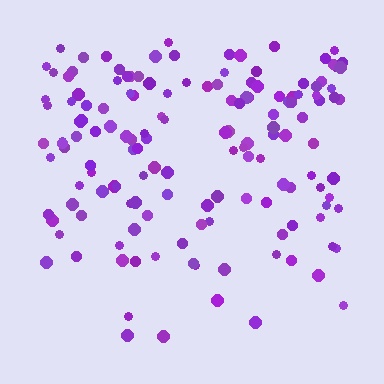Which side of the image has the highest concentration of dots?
The top.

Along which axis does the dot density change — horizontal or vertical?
Vertical.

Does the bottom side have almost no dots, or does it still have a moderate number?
Still a moderate number, just noticeably fewer than the top.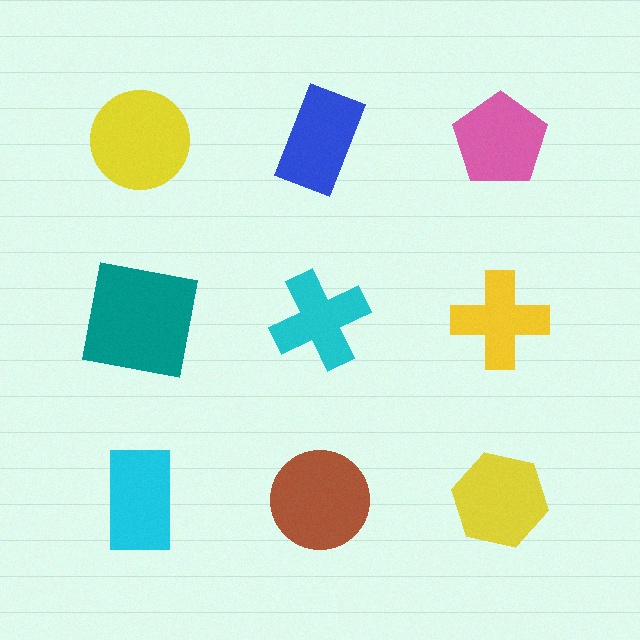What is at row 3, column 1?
A cyan rectangle.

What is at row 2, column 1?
A teal square.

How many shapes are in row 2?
3 shapes.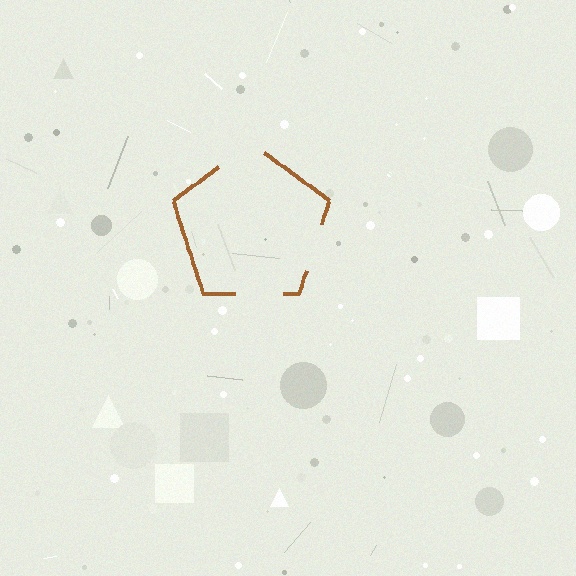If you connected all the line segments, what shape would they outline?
They would outline a pentagon.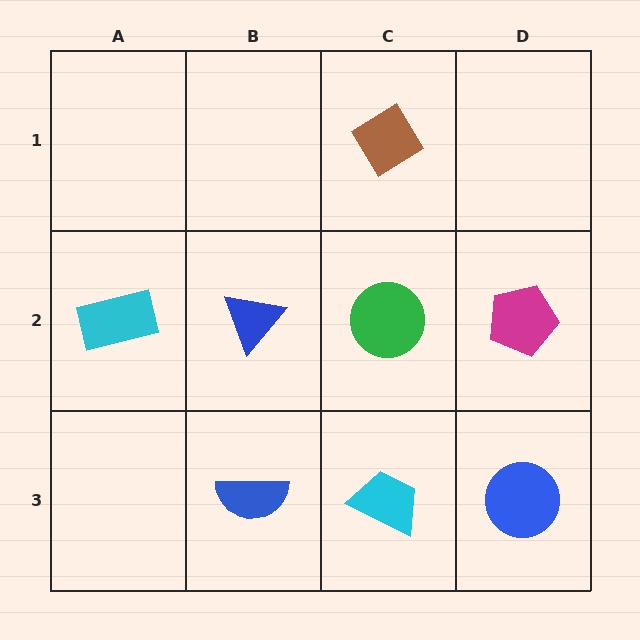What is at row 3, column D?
A blue circle.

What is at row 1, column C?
A brown diamond.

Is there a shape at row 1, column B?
No, that cell is empty.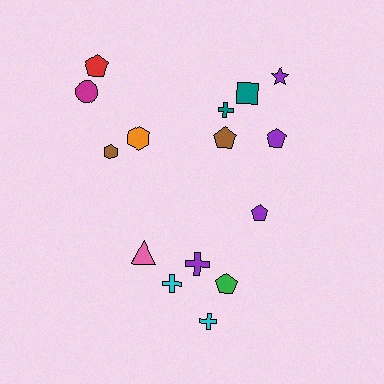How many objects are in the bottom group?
There are 5 objects.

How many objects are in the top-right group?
There are 6 objects.